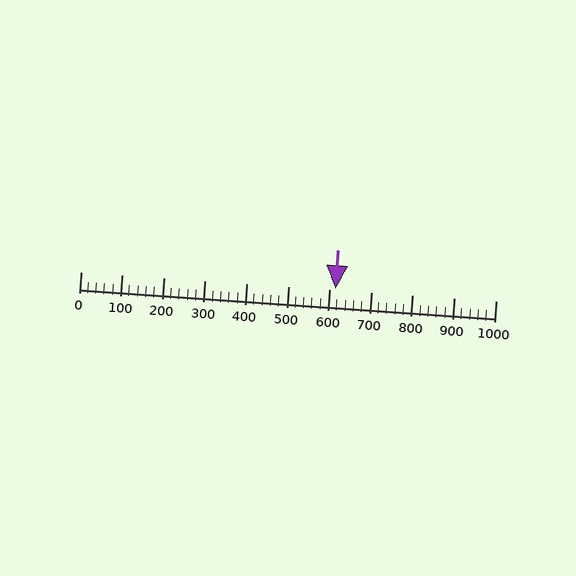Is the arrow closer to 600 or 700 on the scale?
The arrow is closer to 600.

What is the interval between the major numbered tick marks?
The major tick marks are spaced 100 units apart.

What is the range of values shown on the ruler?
The ruler shows values from 0 to 1000.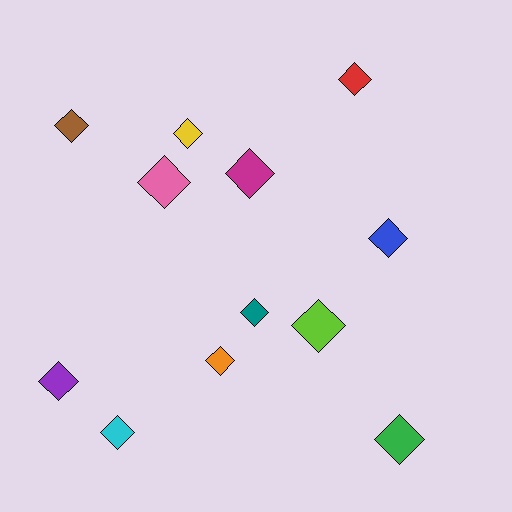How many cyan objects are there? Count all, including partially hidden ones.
There is 1 cyan object.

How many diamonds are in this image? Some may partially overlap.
There are 12 diamonds.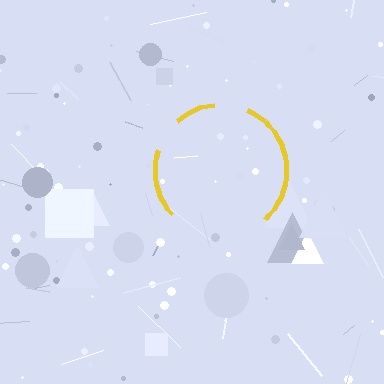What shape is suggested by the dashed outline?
The dashed outline suggests a circle.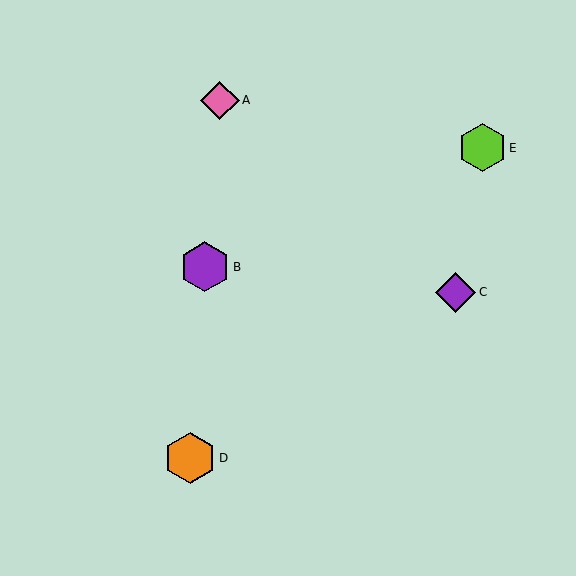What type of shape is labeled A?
Shape A is a pink diamond.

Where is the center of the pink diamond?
The center of the pink diamond is at (220, 100).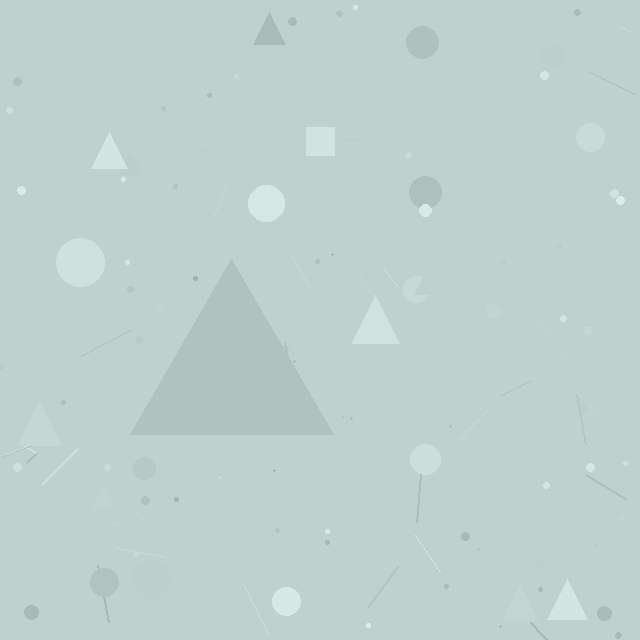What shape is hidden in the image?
A triangle is hidden in the image.